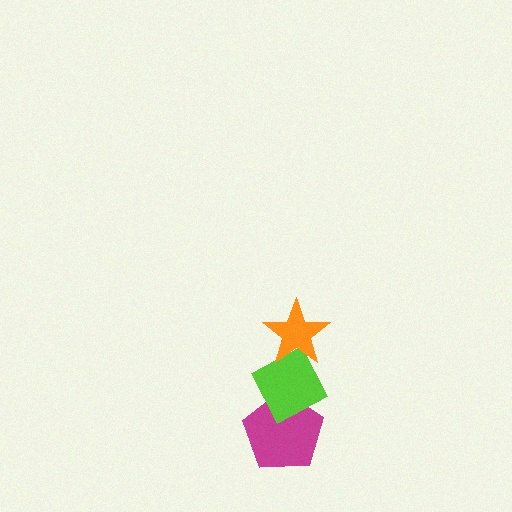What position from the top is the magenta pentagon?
The magenta pentagon is 3rd from the top.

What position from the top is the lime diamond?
The lime diamond is 2nd from the top.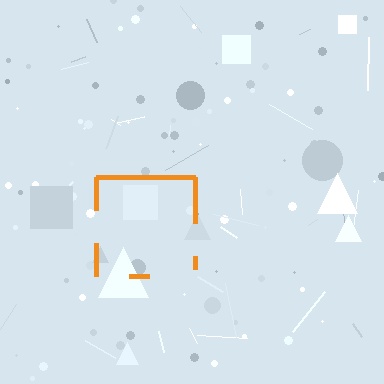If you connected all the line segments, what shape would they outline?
They would outline a square.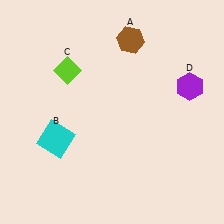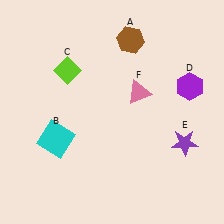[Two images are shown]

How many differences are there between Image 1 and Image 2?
There are 2 differences between the two images.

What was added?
A purple star (E), a pink triangle (F) were added in Image 2.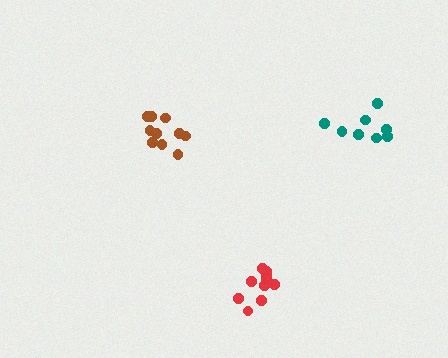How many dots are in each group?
Group 1: 8 dots, Group 2: 10 dots, Group 3: 10 dots (28 total).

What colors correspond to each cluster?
The clusters are colored: teal, brown, red.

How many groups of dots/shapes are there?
There are 3 groups.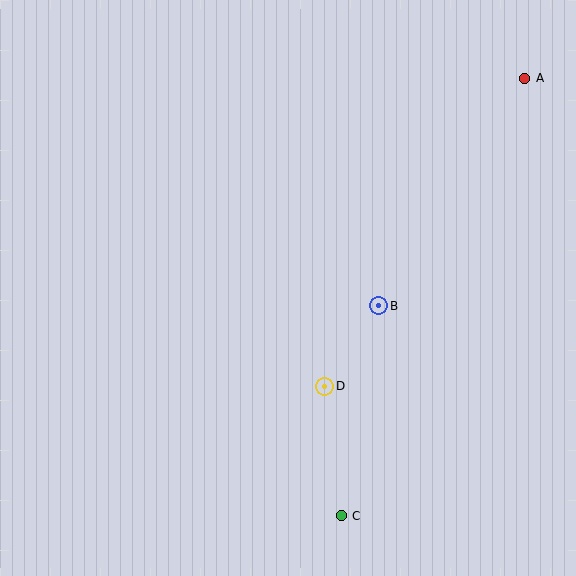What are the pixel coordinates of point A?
Point A is at (525, 78).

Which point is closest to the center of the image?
Point B at (379, 306) is closest to the center.